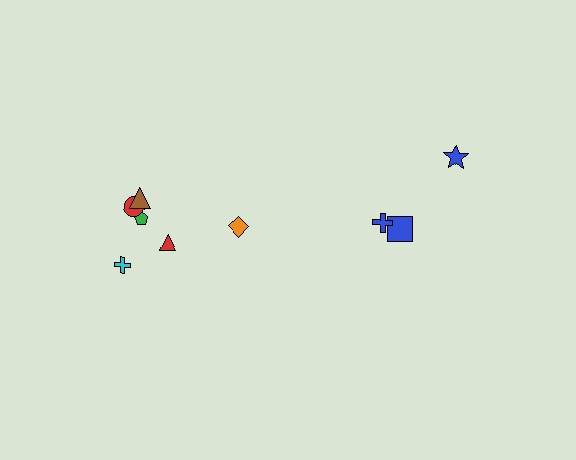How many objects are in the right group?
There are 3 objects.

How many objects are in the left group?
There are 6 objects.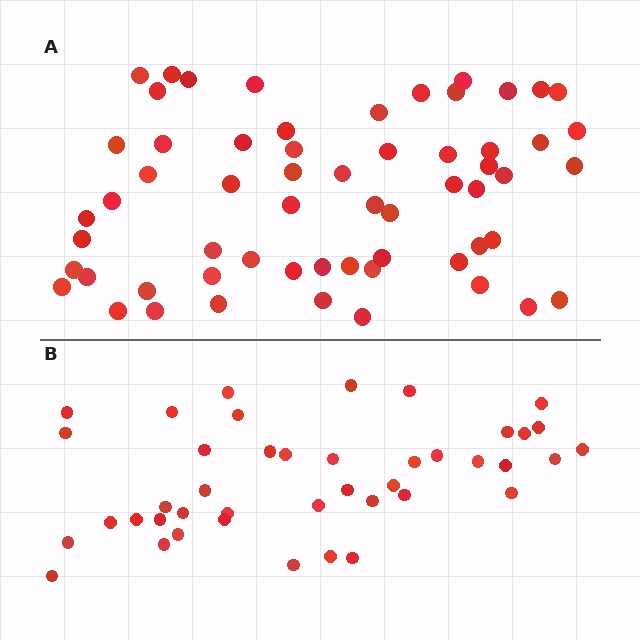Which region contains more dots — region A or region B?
Region A (the top region) has more dots.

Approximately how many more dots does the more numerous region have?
Region A has approximately 20 more dots than region B.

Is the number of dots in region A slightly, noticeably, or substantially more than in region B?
Region A has noticeably more, but not dramatically so. The ratio is roughly 1.4 to 1.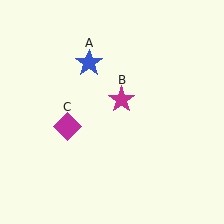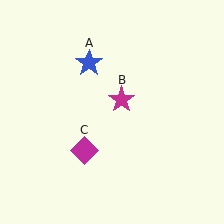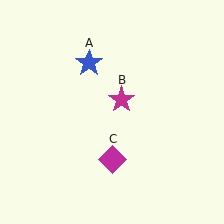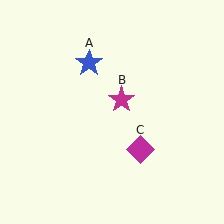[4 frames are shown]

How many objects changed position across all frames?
1 object changed position: magenta diamond (object C).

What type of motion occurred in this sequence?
The magenta diamond (object C) rotated counterclockwise around the center of the scene.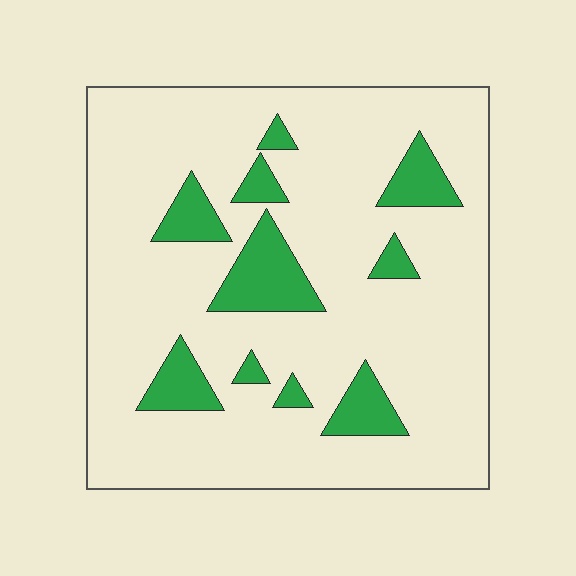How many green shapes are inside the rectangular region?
10.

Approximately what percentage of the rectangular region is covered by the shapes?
Approximately 15%.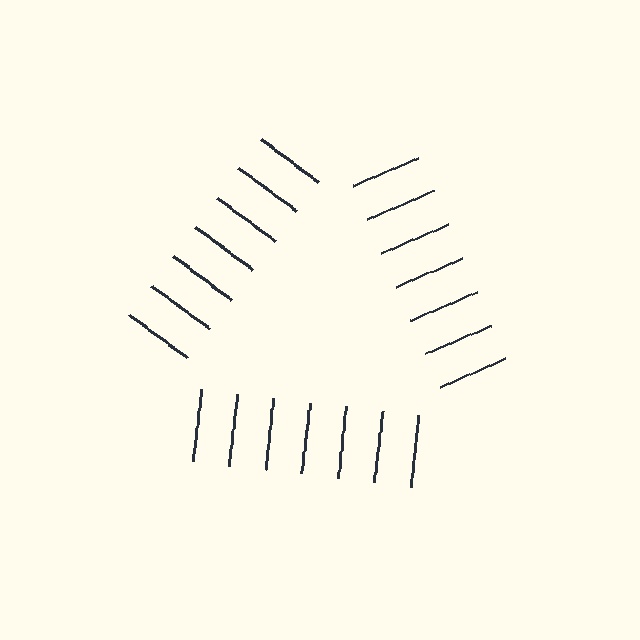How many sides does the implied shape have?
3 sides — the line-ends trace a triangle.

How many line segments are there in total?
21 — 7 along each of the 3 edges.